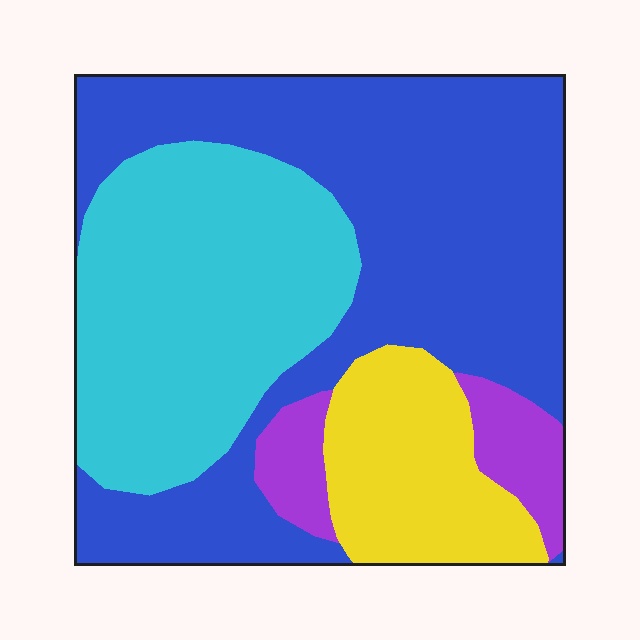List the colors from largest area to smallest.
From largest to smallest: blue, cyan, yellow, purple.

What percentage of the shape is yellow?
Yellow takes up about one eighth (1/8) of the shape.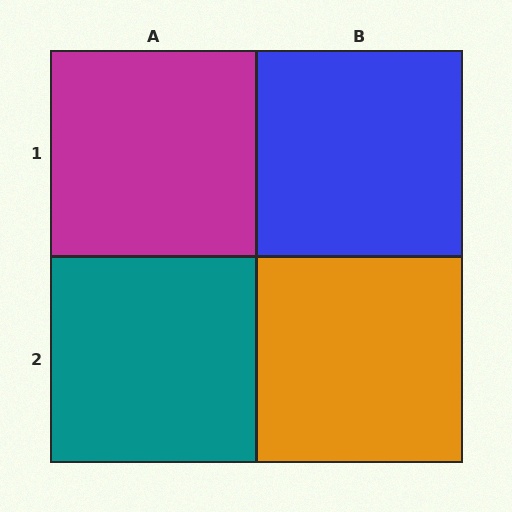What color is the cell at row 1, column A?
Magenta.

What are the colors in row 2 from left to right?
Teal, orange.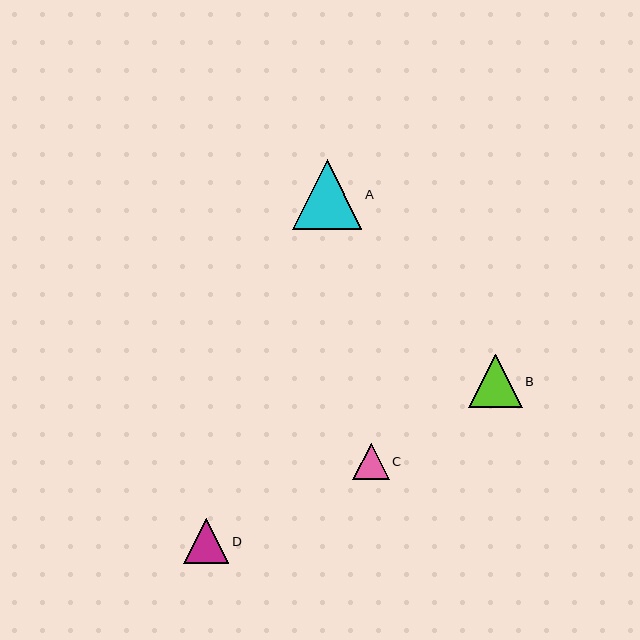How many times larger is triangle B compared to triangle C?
Triangle B is approximately 1.5 times the size of triangle C.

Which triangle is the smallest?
Triangle C is the smallest with a size of approximately 36 pixels.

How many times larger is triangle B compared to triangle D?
Triangle B is approximately 1.2 times the size of triangle D.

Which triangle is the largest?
Triangle A is the largest with a size of approximately 69 pixels.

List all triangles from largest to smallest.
From largest to smallest: A, B, D, C.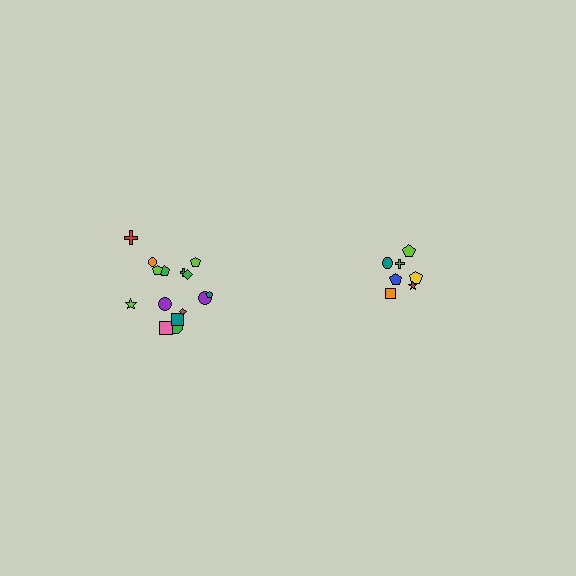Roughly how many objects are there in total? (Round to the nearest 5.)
Roughly 20 objects in total.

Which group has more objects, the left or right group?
The left group.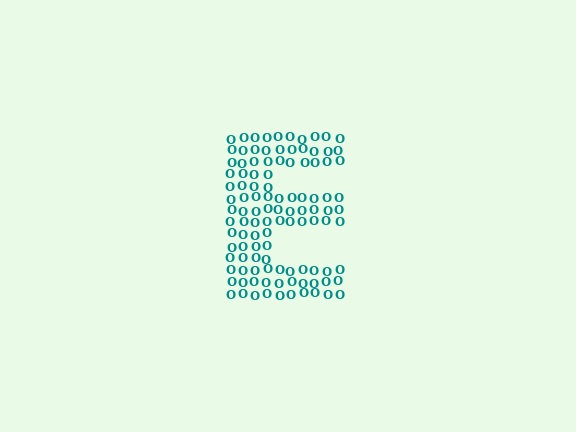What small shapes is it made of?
It is made of small letter O's.